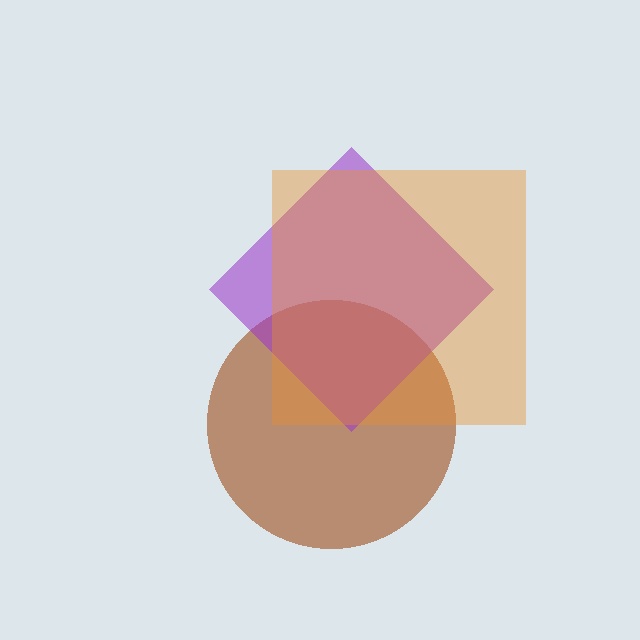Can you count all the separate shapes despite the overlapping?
Yes, there are 3 separate shapes.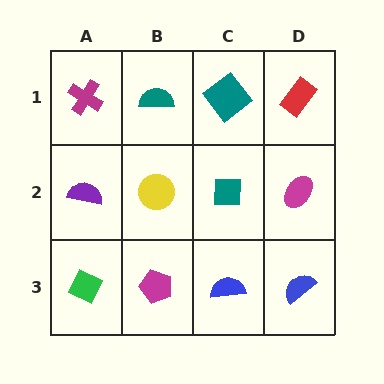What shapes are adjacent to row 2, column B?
A teal semicircle (row 1, column B), a magenta pentagon (row 3, column B), a purple semicircle (row 2, column A), a teal square (row 2, column C).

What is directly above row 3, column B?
A yellow circle.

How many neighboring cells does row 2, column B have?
4.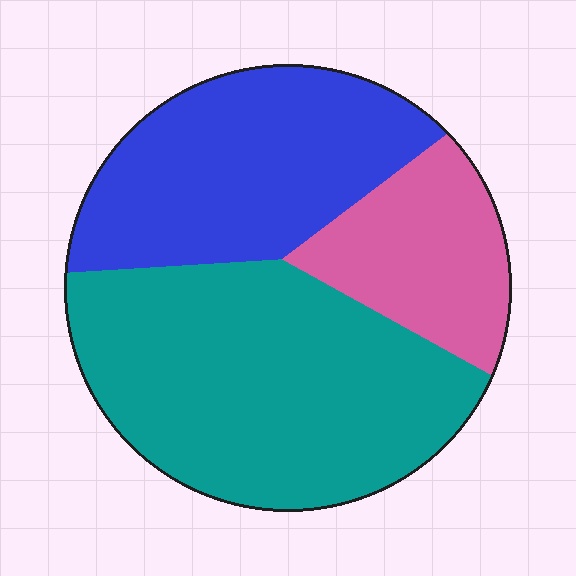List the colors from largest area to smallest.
From largest to smallest: teal, blue, pink.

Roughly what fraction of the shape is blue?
Blue covers 33% of the shape.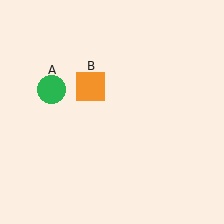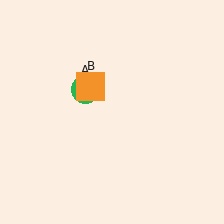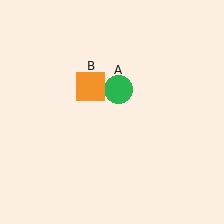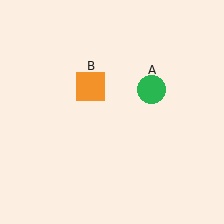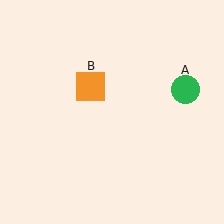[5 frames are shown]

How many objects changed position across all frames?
1 object changed position: green circle (object A).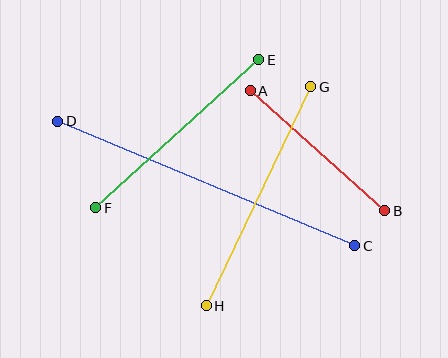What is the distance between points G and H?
The distance is approximately 243 pixels.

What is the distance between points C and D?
The distance is approximately 322 pixels.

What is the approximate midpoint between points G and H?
The midpoint is at approximately (258, 196) pixels.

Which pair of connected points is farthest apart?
Points C and D are farthest apart.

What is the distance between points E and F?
The distance is approximately 220 pixels.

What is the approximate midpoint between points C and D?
The midpoint is at approximately (206, 184) pixels.